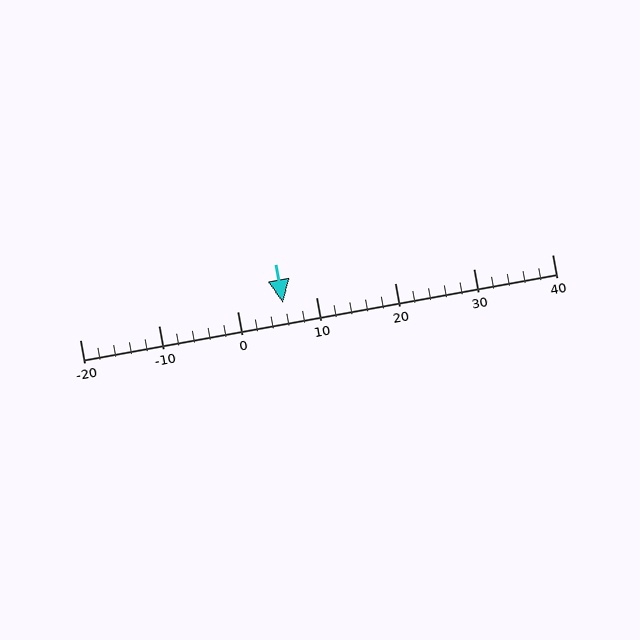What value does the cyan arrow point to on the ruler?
The cyan arrow points to approximately 6.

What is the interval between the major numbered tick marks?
The major tick marks are spaced 10 units apart.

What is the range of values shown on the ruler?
The ruler shows values from -20 to 40.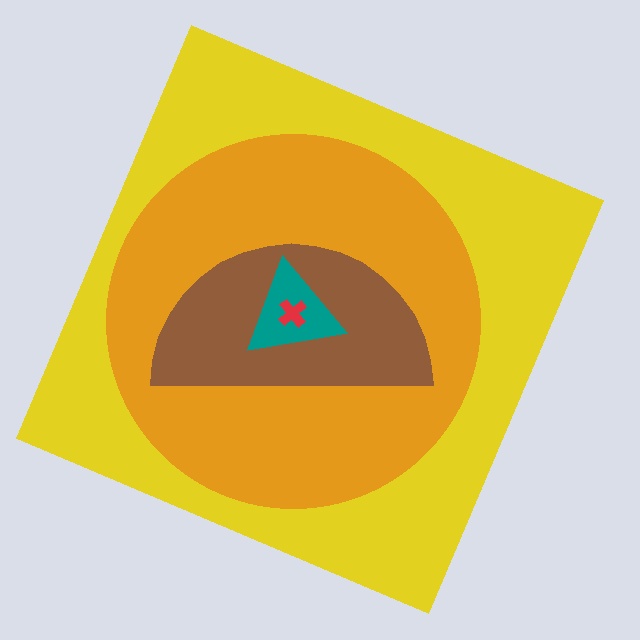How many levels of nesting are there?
5.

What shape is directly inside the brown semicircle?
The teal triangle.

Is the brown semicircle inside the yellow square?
Yes.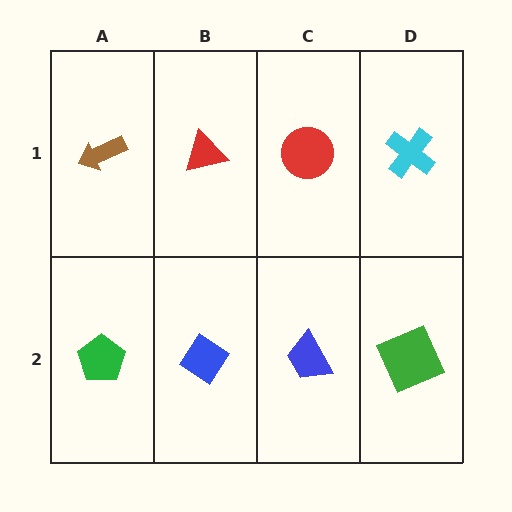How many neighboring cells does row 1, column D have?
2.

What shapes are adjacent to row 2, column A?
A brown arrow (row 1, column A), a blue diamond (row 2, column B).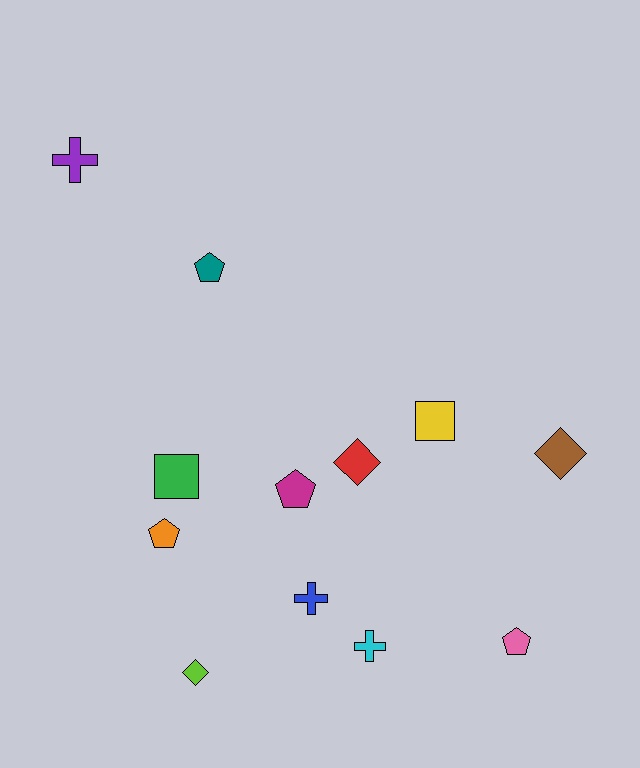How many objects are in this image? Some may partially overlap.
There are 12 objects.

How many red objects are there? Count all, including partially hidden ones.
There is 1 red object.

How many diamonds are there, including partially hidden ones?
There are 3 diamonds.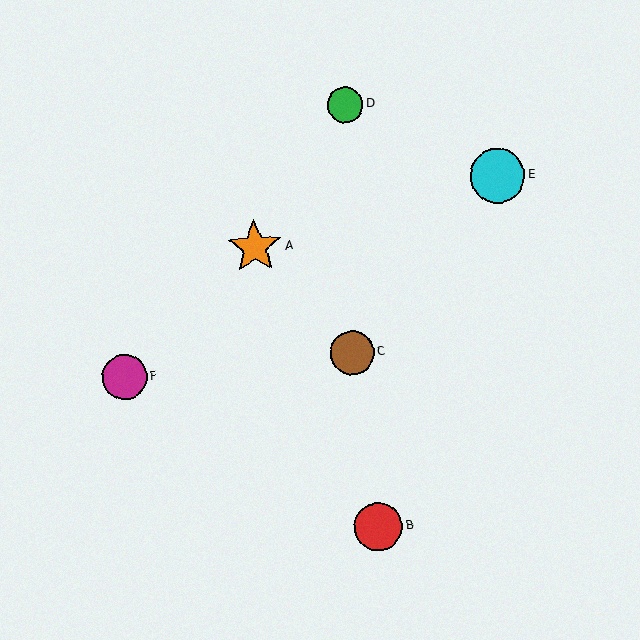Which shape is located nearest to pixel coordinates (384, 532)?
The red circle (labeled B) at (378, 527) is nearest to that location.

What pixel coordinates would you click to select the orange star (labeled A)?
Click at (255, 247) to select the orange star A.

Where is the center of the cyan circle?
The center of the cyan circle is at (498, 176).